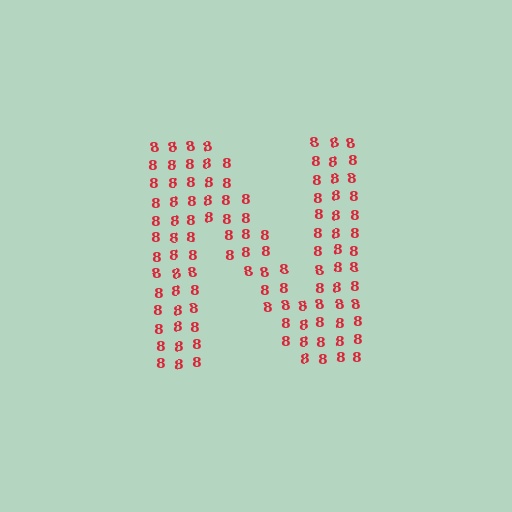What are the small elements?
The small elements are digit 8's.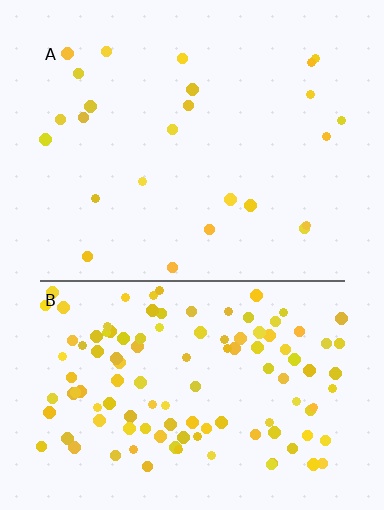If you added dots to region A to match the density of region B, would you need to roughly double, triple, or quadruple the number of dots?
Approximately quadruple.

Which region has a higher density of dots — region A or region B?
B (the bottom).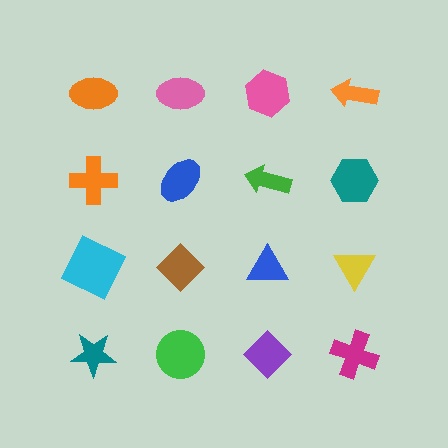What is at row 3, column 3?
A blue triangle.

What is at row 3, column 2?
A brown diamond.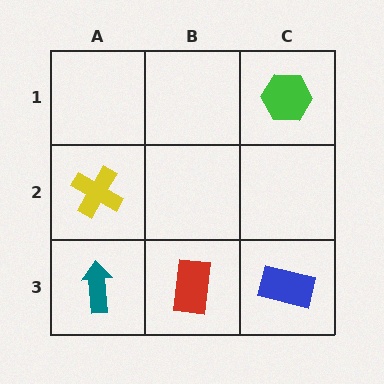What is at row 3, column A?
A teal arrow.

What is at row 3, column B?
A red rectangle.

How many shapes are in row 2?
1 shape.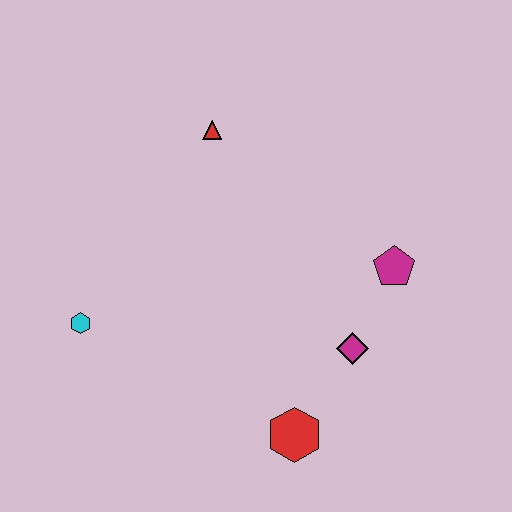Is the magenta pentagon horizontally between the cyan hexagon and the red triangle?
No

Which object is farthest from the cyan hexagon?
The magenta pentagon is farthest from the cyan hexagon.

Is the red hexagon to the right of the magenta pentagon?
No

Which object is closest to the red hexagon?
The magenta diamond is closest to the red hexagon.